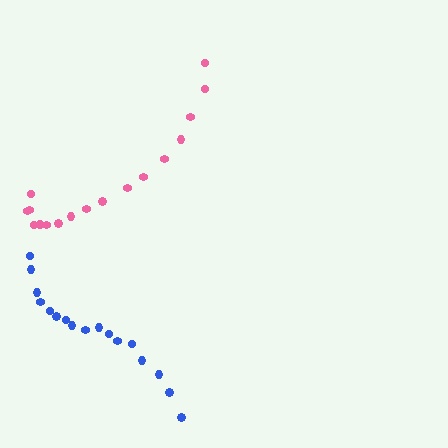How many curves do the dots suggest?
There are 2 distinct paths.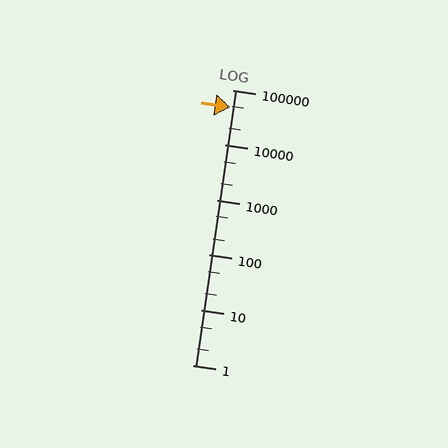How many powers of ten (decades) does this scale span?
The scale spans 5 decades, from 1 to 100000.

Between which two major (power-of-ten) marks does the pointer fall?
The pointer is between 10000 and 100000.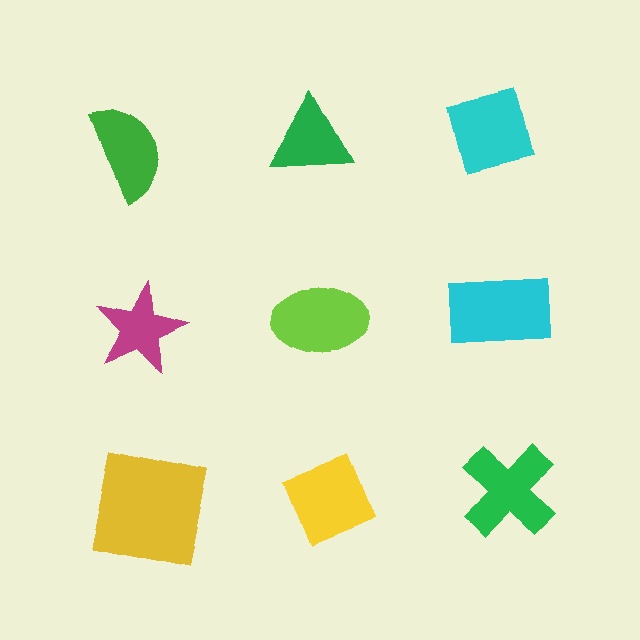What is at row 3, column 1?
A yellow square.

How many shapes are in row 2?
3 shapes.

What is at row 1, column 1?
A green semicircle.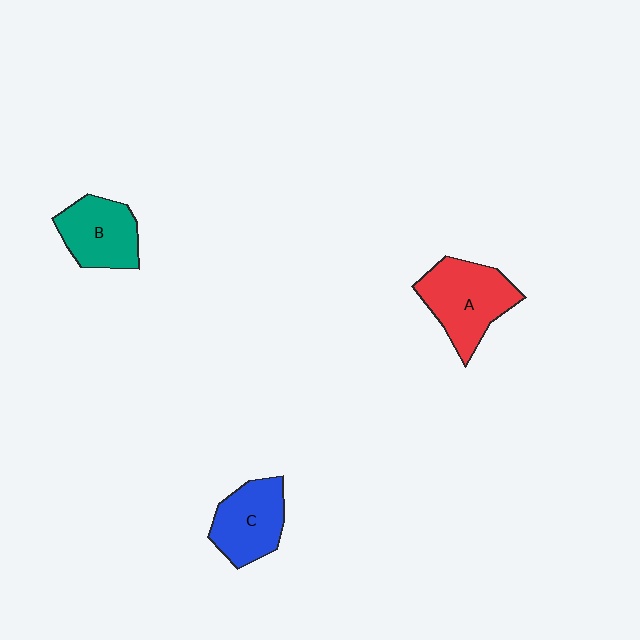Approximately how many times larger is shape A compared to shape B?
Approximately 1.3 times.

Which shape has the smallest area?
Shape B (teal).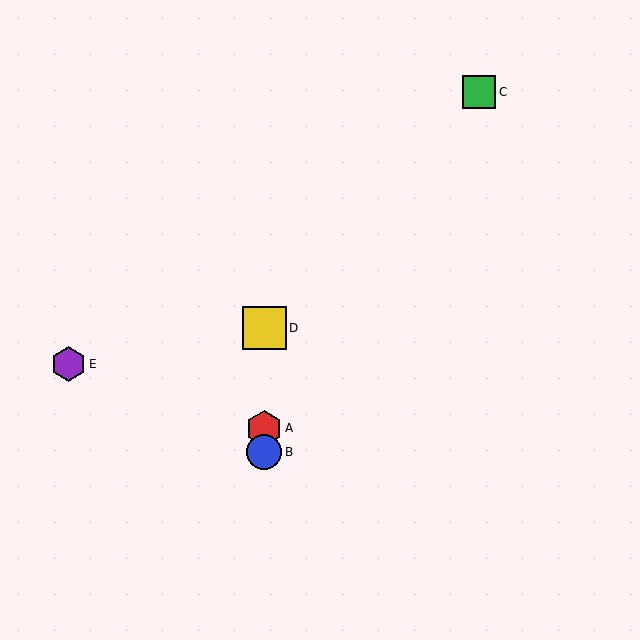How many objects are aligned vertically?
3 objects (A, B, D) are aligned vertically.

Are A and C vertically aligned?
No, A is at x≈264 and C is at x≈479.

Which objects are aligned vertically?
Objects A, B, D are aligned vertically.